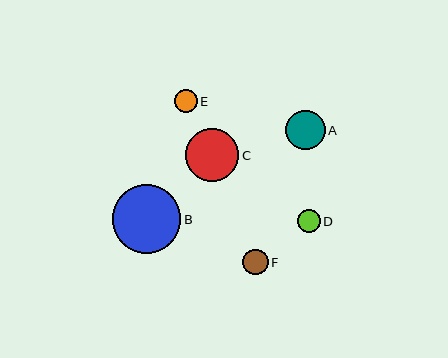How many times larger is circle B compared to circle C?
Circle B is approximately 1.3 times the size of circle C.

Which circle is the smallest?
Circle E is the smallest with a size of approximately 23 pixels.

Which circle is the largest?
Circle B is the largest with a size of approximately 68 pixels.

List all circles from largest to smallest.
From largest to smallest: B, C, A, F, D, E.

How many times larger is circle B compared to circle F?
Circle B is approximately 2.6 times the size of circle F.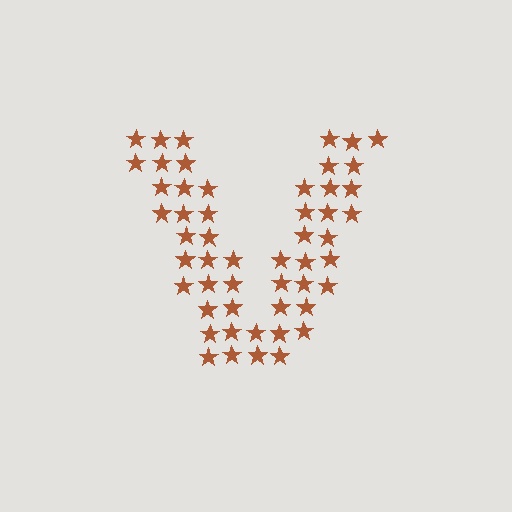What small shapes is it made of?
It is made of small stars.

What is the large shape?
The large shape is the letter V.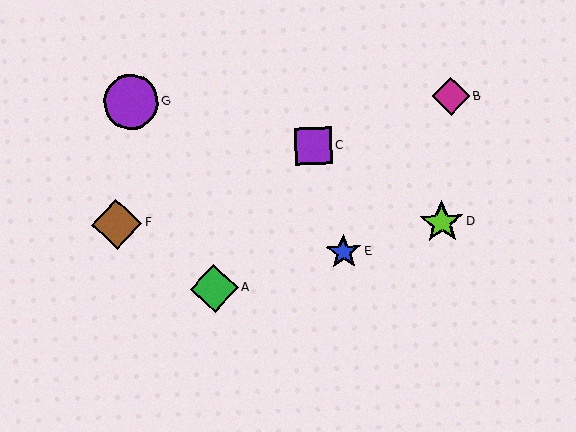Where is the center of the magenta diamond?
The center of the magenta diamond is at (451, 97).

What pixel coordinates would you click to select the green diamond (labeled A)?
Click at (214, 288) to select the green diamond A.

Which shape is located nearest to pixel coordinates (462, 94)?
The magenta diamond (labeled B) at (451, 97) is nearest to that location.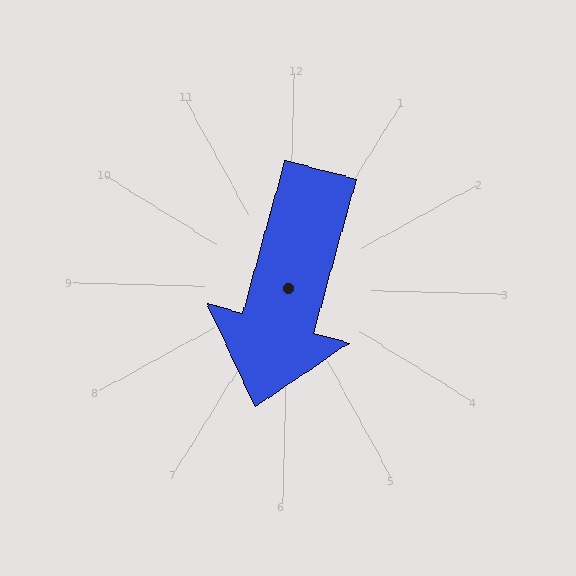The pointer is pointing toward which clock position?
Roughly 6 o'clock.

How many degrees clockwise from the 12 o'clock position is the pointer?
Approximately 194 degrees.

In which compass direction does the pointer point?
South.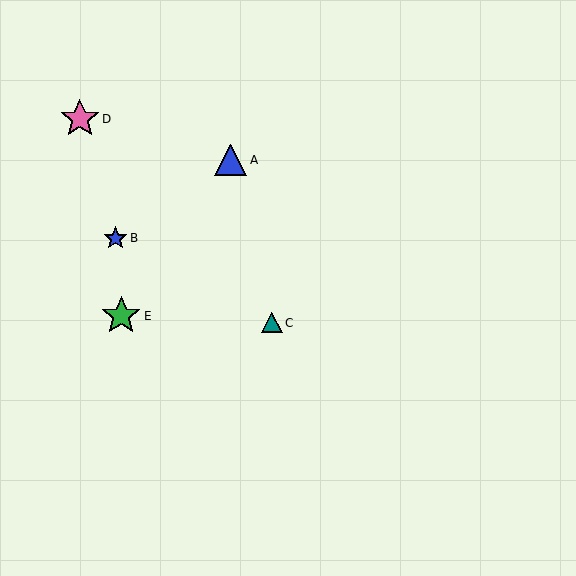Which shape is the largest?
The pink star (labeled D) is the largest.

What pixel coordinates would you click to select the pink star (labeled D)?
Click at (80, 119) to select the pink star D.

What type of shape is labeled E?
Shape E is a green star.